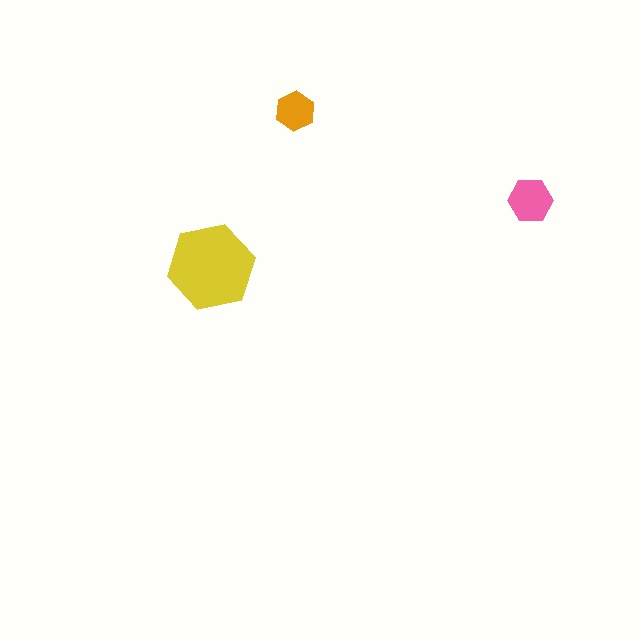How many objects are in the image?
There are 3 objects in the image.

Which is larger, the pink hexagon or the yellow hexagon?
The yellow one.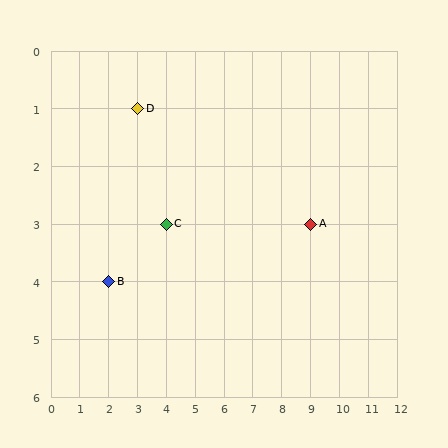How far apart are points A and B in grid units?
Points A and B are 7 columns and 1 row apart (about 7.1 grid units diagonally).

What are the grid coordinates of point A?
Point A is at grid coordinates (9, 3).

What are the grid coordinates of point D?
Point D is at grid coordinates (3, 1).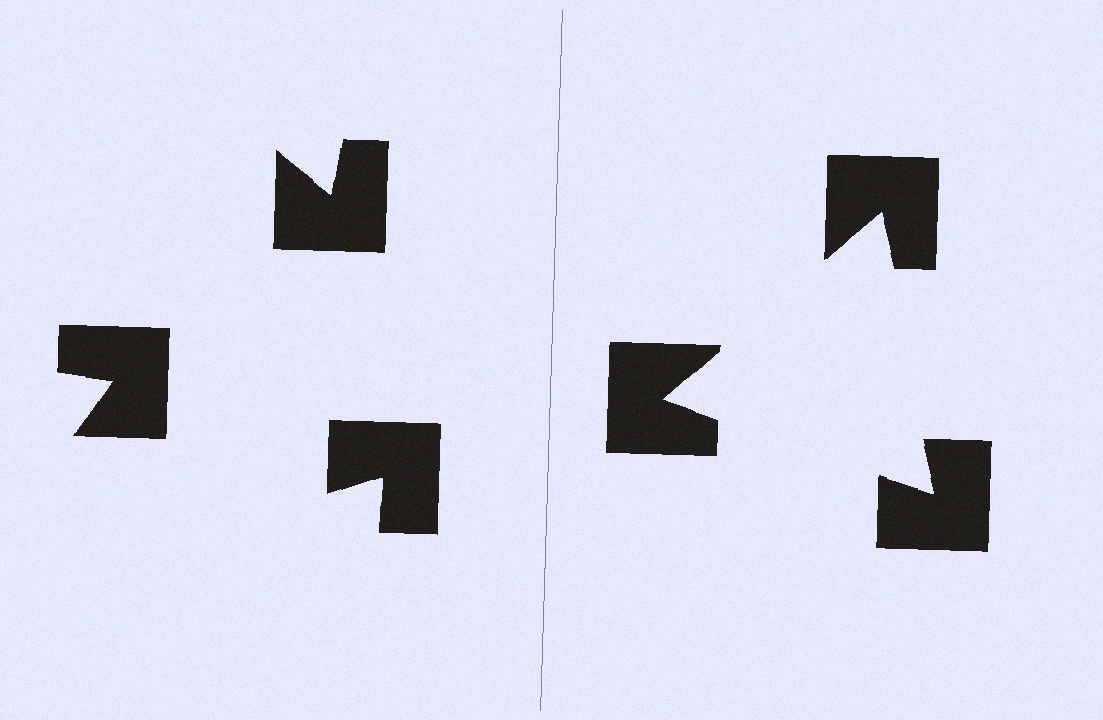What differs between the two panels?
The notched squares are positioned identically on both sides; only the wedge orientations differ. On the right they align to a triangle; on the left they are misaligned.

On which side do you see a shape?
An illusory triangle appears on the right side. On the left side the wedge cuts are rotated, so no coherent shape forms.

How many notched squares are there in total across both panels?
6 — 3 on each side.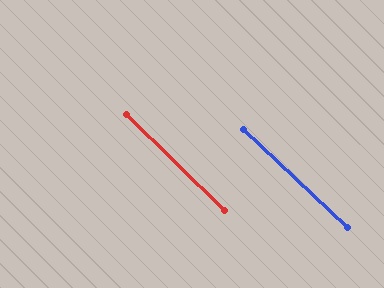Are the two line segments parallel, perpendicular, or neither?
Parallel — their directions differ by only 1.4°.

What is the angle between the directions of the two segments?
Approximately 1 degree.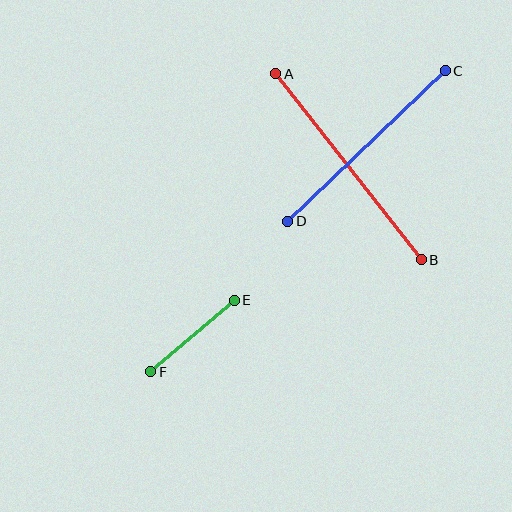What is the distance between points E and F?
The distance is approximately 110 pixels.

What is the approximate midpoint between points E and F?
The midpoint is at approximately (192, 336) pixels.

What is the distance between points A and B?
The distance is approximately 236 pixels.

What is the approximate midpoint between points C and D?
The midpoint is at approximately (366, 146) pixels.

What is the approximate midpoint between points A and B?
The midpoint is at approximately (349, 167) pixels.